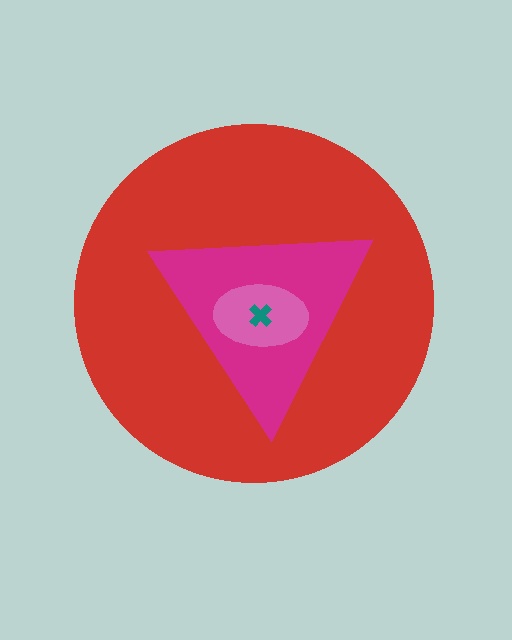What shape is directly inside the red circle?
The magenta triangle.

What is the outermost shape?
The red circle.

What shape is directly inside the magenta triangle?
The pink ellipse.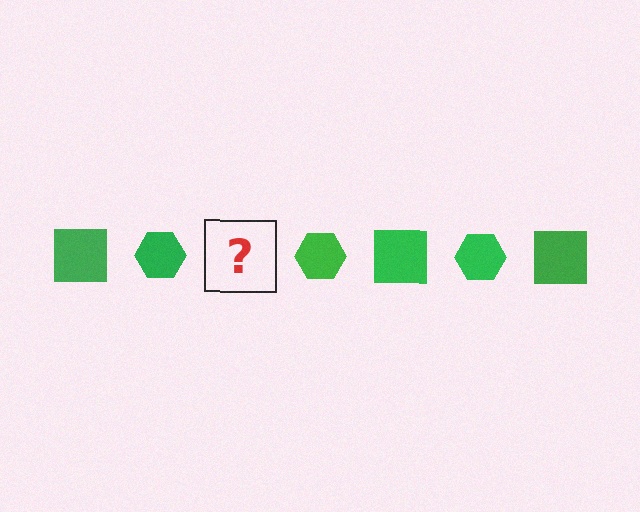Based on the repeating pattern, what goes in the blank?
The blank should be a green square.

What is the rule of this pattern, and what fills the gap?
The rule is that the pattern cycles through square, hexagon shapes in green. The gap should be filled with a green square.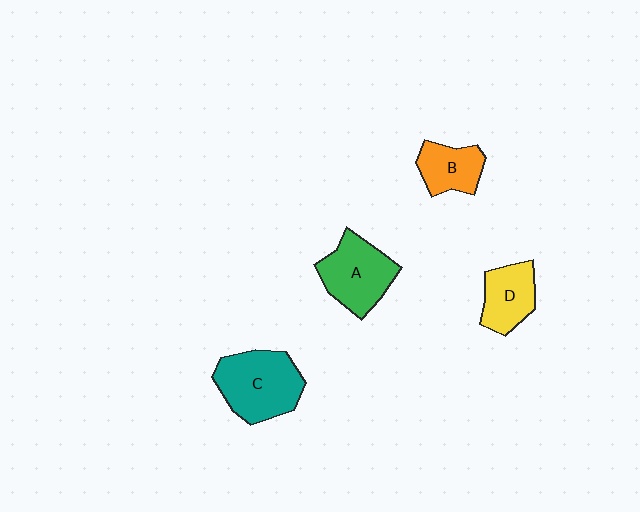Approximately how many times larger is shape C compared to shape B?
Approximately 1.7 times.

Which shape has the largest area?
Shape C (teal).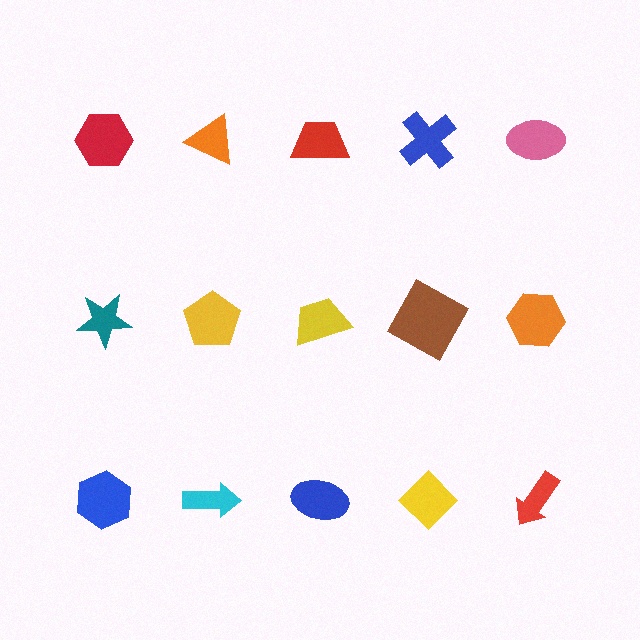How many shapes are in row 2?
5 shapes.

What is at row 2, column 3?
A yellow trapezoid.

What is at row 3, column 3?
A blue ellipse.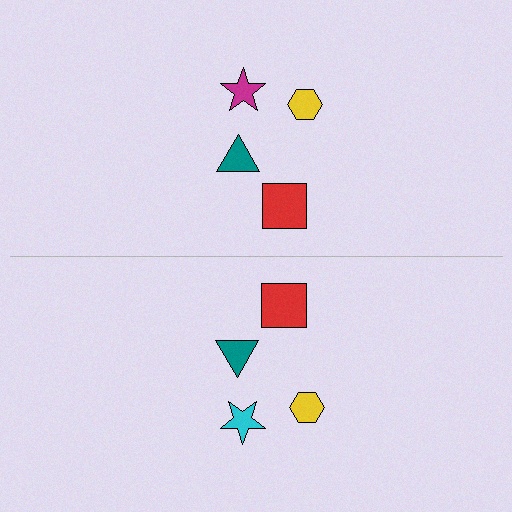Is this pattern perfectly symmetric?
No, the pattern is not perfectly symmetric. The cyan star on the bottom side breaks the symmetry — its mirror counterpart is magenta.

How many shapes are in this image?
There are 8 shapes in this image.